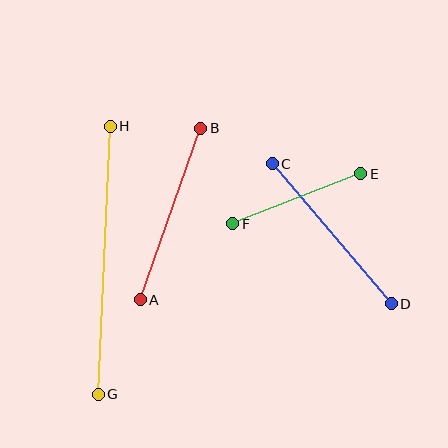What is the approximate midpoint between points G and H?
The midpoint is at approximately (104, 260) pixels.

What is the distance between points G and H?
The distance is approximately 268 pixels.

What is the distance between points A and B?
The distance is approximately 182 pixels.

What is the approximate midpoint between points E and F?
The midpoint is at approximately (297, 199) pixels.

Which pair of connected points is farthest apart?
Points G and H are farthest apart.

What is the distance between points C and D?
The distance is approximately 184 pixels.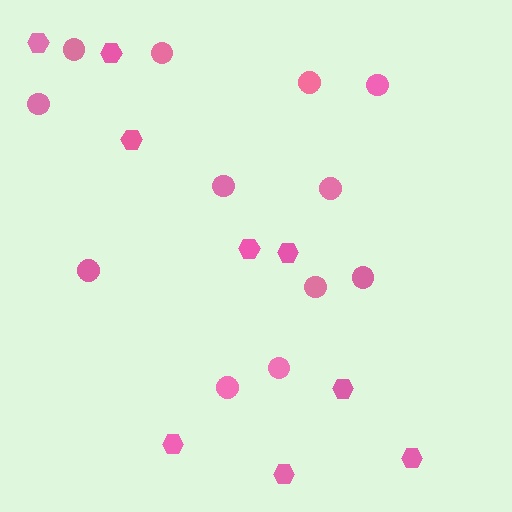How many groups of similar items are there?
There are 2 groups: one group of hexagons (9) and one group of circles (12).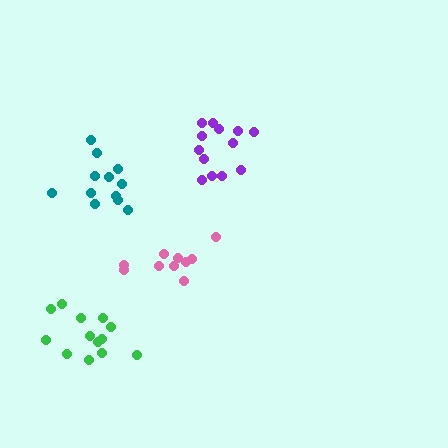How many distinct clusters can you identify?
There are 4 distinct clusters.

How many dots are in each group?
Group 1: 10 dots, Group 2: 12 dots, Group 3: 13 dots, Group 4: 13 dots (48 total).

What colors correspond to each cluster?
The clusters are colored: pink, teal, purple, green.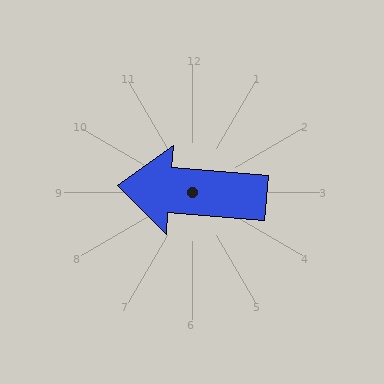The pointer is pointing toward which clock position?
Roughly 9 o'clock.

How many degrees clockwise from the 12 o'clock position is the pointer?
Approximately 275 degrees.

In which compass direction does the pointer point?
West.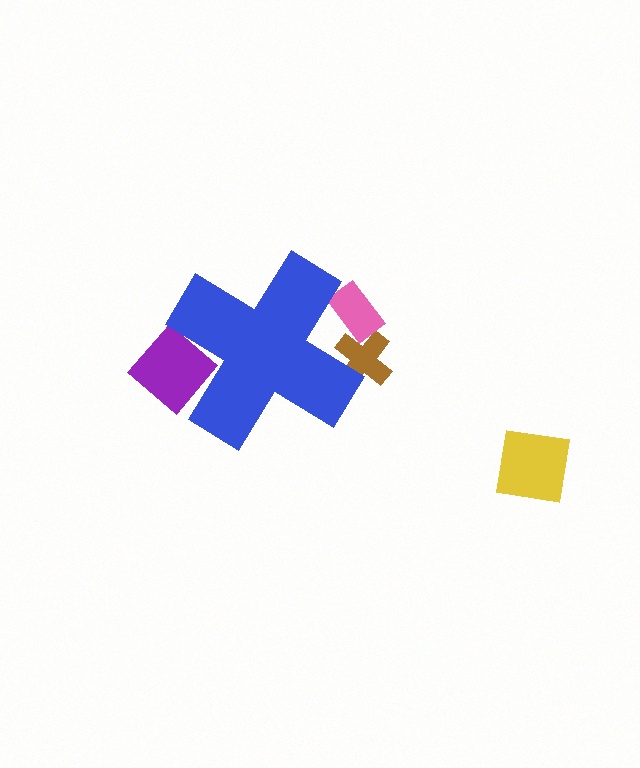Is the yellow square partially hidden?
No, the yellow square is fully visible.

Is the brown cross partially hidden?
Yes, the brown cross is partially hidden behind the blue cross.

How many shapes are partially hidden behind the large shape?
3 shapes are partially hidden.